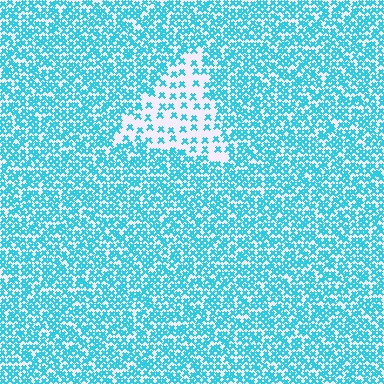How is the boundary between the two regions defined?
The boundary is defined by a change in element density (approximately 2.7x ratio). All elements are the same color, size, and shape.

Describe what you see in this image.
The image contains small cyan elements arranged at two different densities. A triangle-shaped region is visible where the elements are less densely packed than the surrounding area.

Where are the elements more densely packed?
The elements are more densely packed outside the triangle boundary.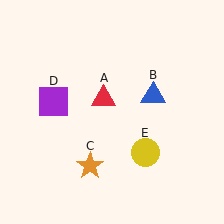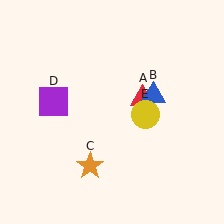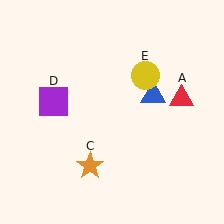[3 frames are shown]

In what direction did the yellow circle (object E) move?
The yellow circle (object E) moved up.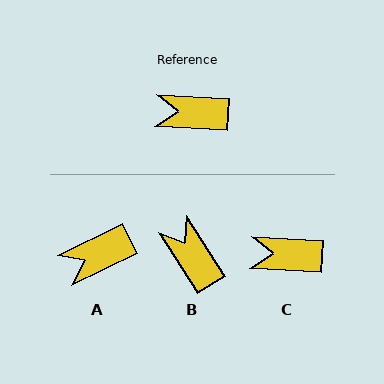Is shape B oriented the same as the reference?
No, it is off by about 54 degrees.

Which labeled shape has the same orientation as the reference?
C.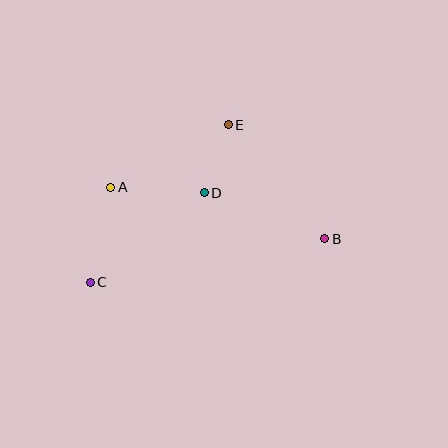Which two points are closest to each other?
Points D and E are closest to each other.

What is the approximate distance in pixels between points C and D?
The distance between C and D is approximately 145 pixels.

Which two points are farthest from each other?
Points B and C are farthest from each other.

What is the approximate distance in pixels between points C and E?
The distance between C and E is approximately 209 pixels.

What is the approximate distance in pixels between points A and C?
The distance between A and C is approximately 97 pixels.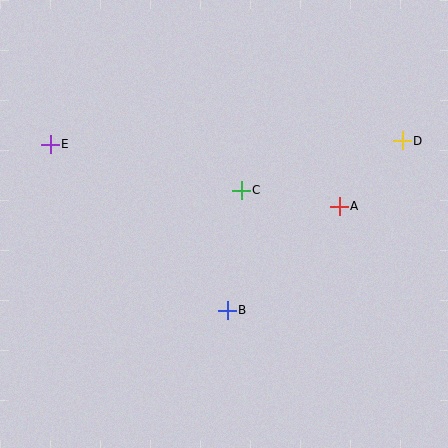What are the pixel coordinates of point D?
Point D is at (402, 141).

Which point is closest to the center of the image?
Point C at (241, 190) is closest to the center.